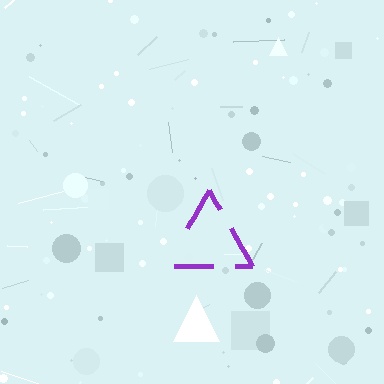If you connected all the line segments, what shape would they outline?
They would outline a triangle.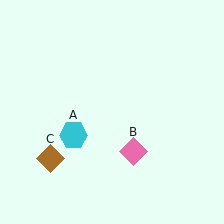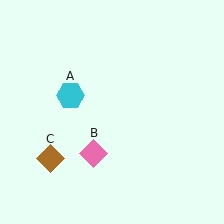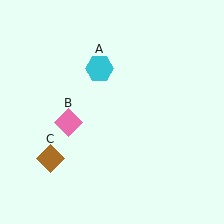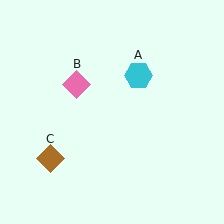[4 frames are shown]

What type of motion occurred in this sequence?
The cyan hexagon (object A), pink diamond (object B) rotated clockwise around the center of the scene.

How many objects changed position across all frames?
2 objects changed position: cyan hexagon (object A), pink diamond (object B).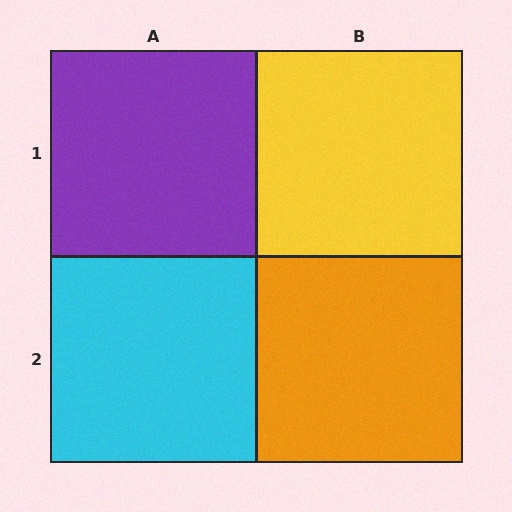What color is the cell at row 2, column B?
Orange.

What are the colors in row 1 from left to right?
Purple, yellow.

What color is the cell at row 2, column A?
Cyan.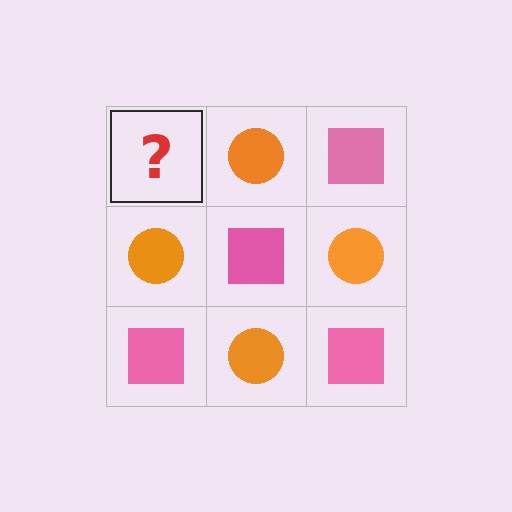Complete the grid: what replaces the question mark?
The question mark should be replaced with a pink square.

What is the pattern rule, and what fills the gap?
The rule is that it alternates pink square and orange circle in a checkerboard pattern. The gap should be filled with a pink square.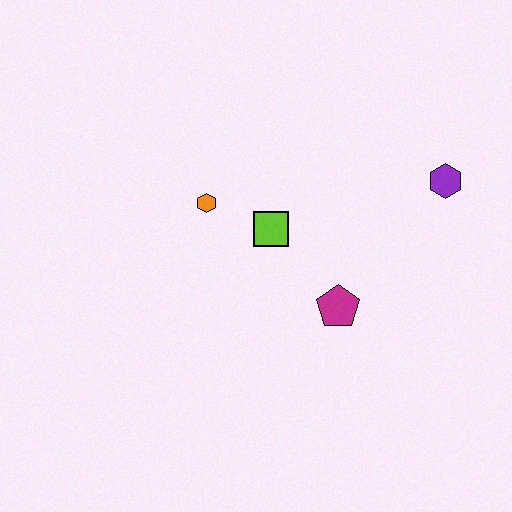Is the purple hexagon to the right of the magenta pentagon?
Yes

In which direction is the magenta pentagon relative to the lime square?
The magenta pentagon is below the lime square.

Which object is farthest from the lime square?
The purple hexagon is farthest from the lime square.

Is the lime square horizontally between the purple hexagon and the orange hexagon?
Yes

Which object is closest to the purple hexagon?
The magenta pentagon is closest to the purple hexagon.